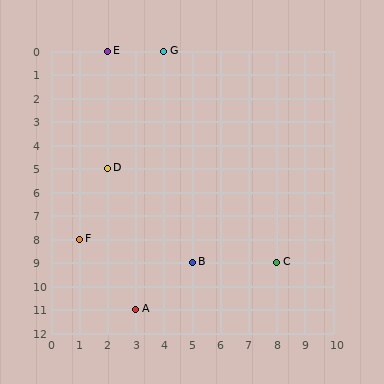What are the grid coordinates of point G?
Point G is at grid coordinates (4, 0).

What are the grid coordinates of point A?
Point A is at grid coordinates (3, 11).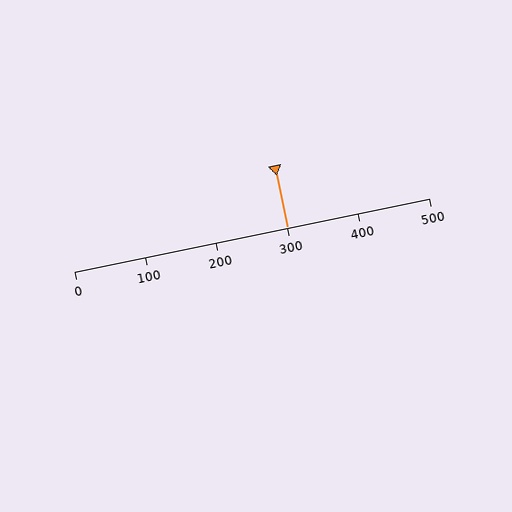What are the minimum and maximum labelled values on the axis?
The axis runs from 0 to 500.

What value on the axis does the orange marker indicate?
The marker indicates approximately 300.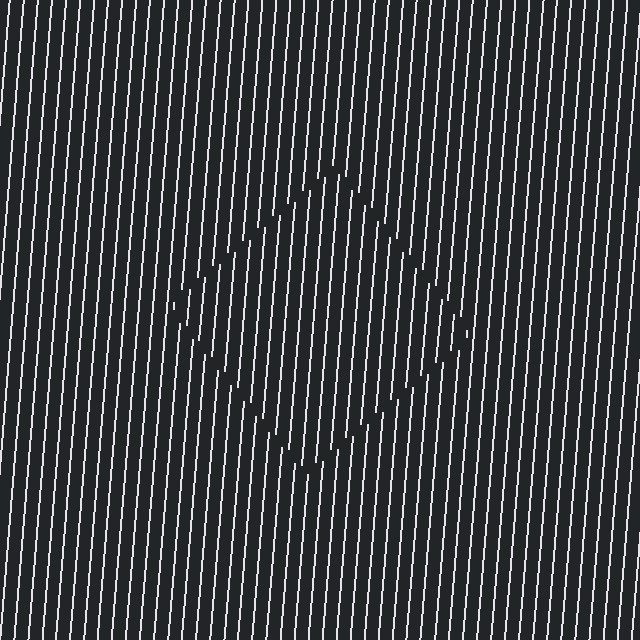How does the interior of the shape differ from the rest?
The interior of the shape contains the same grating, shifted by half a period — the contour is defined by the phase discontinuity where line-ends from the inner and outer gratings abut.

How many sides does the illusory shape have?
4 sides — the line-ends trace a square.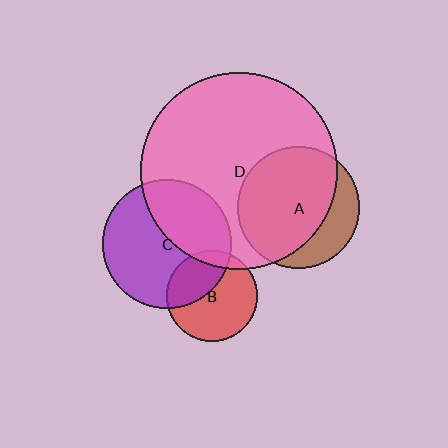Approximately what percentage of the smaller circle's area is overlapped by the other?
Approximately 70%.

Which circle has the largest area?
Circle D (pink).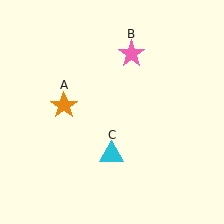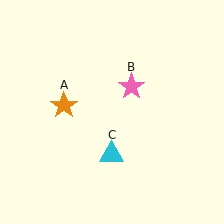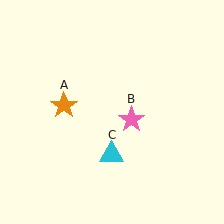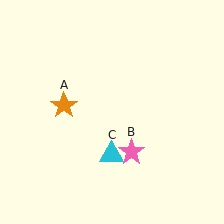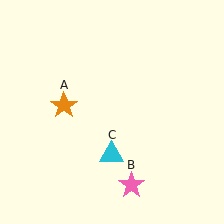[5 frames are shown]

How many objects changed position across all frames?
1 object changed position: pink star (object B).